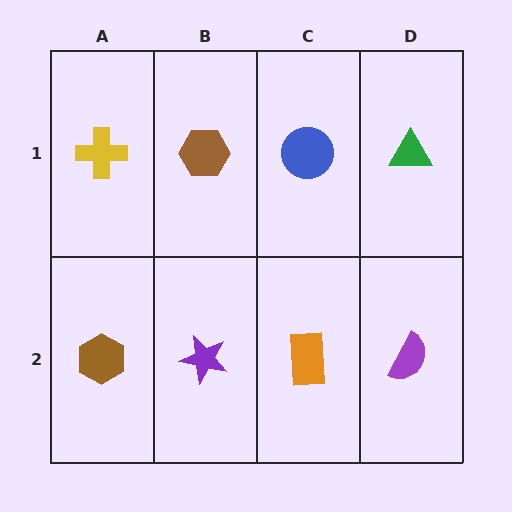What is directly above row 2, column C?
A blue circle.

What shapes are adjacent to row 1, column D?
A purple semicircle (row 2, column D), a blue circle (row 1, column C).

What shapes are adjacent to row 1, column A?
A brown hexagon (row 2, column A), a brown hexagon (row 1, column B).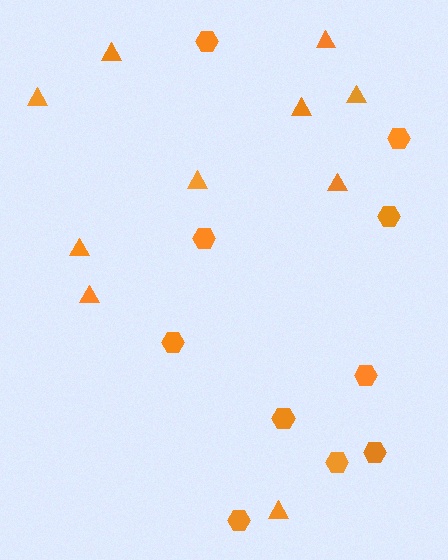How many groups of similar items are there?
There are 2 groups: one group of triangles (10) and one group of hexagons (10).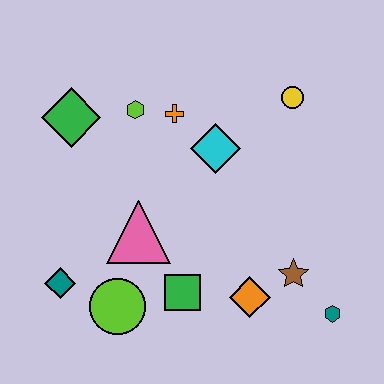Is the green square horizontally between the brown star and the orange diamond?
No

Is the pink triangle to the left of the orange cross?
Yes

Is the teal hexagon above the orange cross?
No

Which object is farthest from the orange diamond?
The green diamond is farthest from the orange diamond.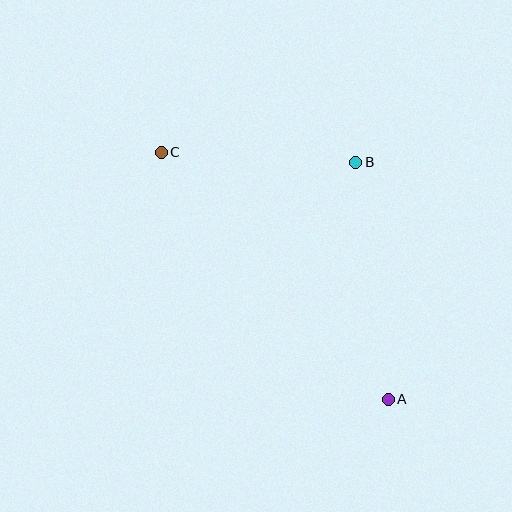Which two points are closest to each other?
Points B and C are closest to each other.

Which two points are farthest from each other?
Points A and C are farthest from each other.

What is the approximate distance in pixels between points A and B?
The distance between A and B is approximately 239 pixels.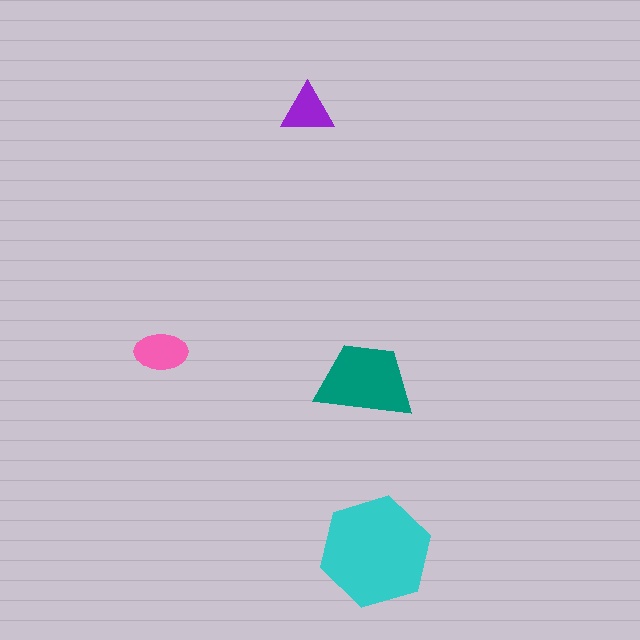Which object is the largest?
The cyan hexagon.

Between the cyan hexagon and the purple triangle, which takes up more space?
The cyan hexagon.